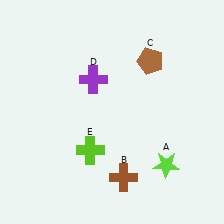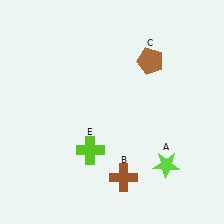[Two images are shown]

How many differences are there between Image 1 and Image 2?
There is 1 difference between the two images.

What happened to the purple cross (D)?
The purple cross (D) was removed in Image 2. It was in the top-left area of Image 1.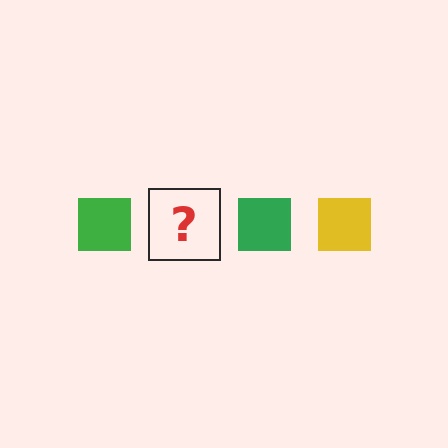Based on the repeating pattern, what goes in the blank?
The blank should be a yellow square.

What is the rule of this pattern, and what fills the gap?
The rule is that the pattern cycles through green, yellow squares. The gap should be filled with a yellow square.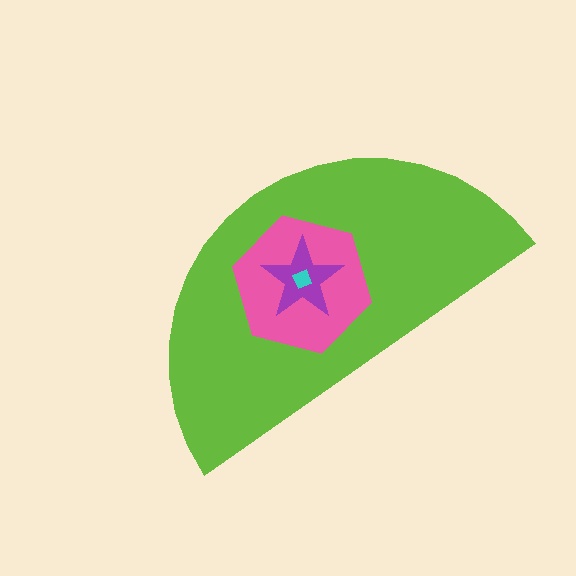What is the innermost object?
The cyan diamond.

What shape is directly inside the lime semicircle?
The pink hexagon.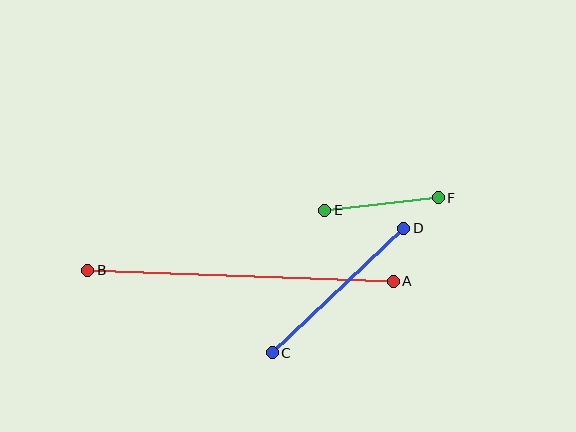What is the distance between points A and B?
The distance is approximately 306 pixels.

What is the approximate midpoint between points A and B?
The midpoint is at approximately (240, 276) pixels.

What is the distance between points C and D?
The distance is approximately 181 pixels.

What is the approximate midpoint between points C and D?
The midpoint is at approximately (338, 291) pixels.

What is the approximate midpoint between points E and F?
The midpoint is at approximately (382, 204) pixels.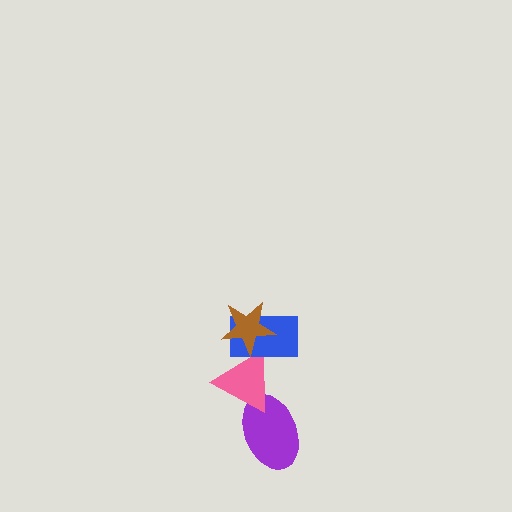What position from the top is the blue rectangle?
The blue rectangle is 2nd from the top.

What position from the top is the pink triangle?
The pink triangle is 3rd from the top.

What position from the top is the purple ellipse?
The purple ellipse is 4th from the top.